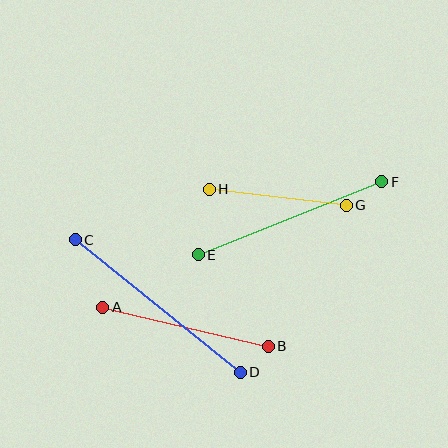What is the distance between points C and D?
The distance is approximately 212 pixels.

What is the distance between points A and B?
The distance is approximately 170 pixels.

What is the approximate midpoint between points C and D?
The midpoint is at approximately (158, 306) pixels.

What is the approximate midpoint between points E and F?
The midpoint is at approximately (290, 218) pixels.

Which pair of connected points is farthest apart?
Points C and D are farthest apart.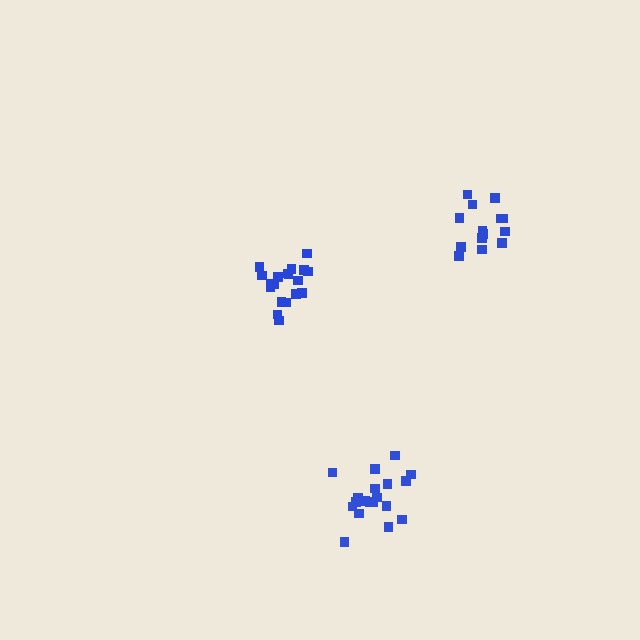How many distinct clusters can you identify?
There are 3 distinct clusters.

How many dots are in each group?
Group 1: 19 dots, Group 2: 19 dots, Group 3: 14 dots (52 total).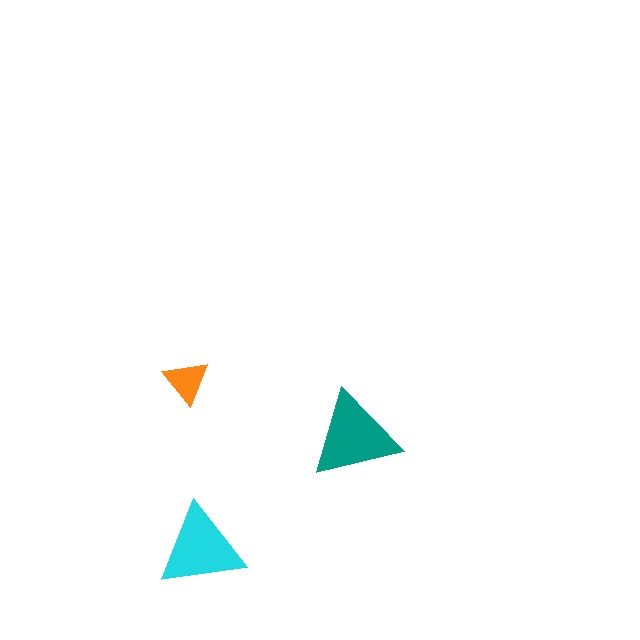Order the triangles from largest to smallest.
the teal one, the cyan one, the orange one.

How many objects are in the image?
There are 3 objects in the image.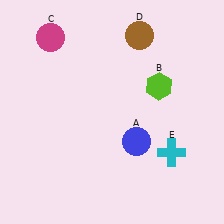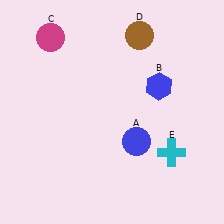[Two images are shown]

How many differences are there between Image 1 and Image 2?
There is 1 difference between the two images.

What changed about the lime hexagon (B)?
In Image 1, B is lime. In Image 2, it changed to blue.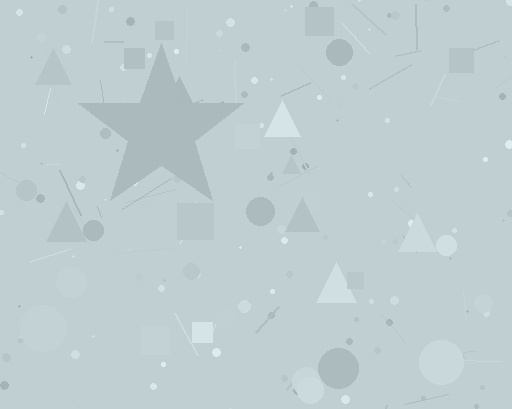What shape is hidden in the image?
A star is hidden in the image.